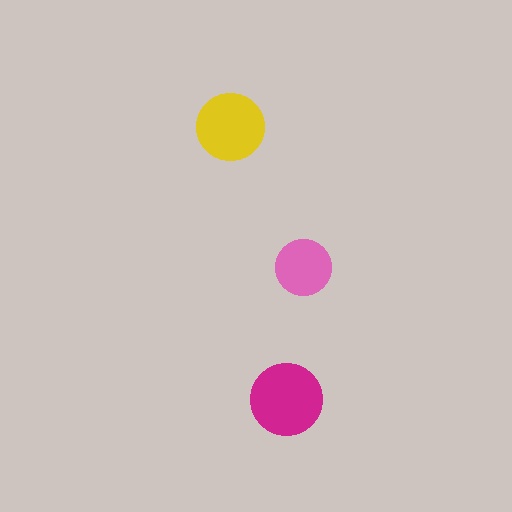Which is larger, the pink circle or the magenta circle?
The magenta one.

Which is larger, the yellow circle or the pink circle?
The yellow one.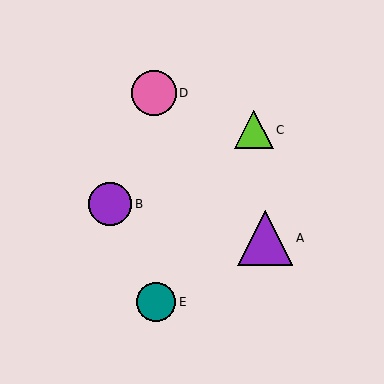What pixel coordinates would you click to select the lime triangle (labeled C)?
Click at (254, 130) to select the lime triangle C.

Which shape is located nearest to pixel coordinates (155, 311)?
The teal circle (labeled E) at (156, 302) is nearest to that location.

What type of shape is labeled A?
Shape A is a purple triangle.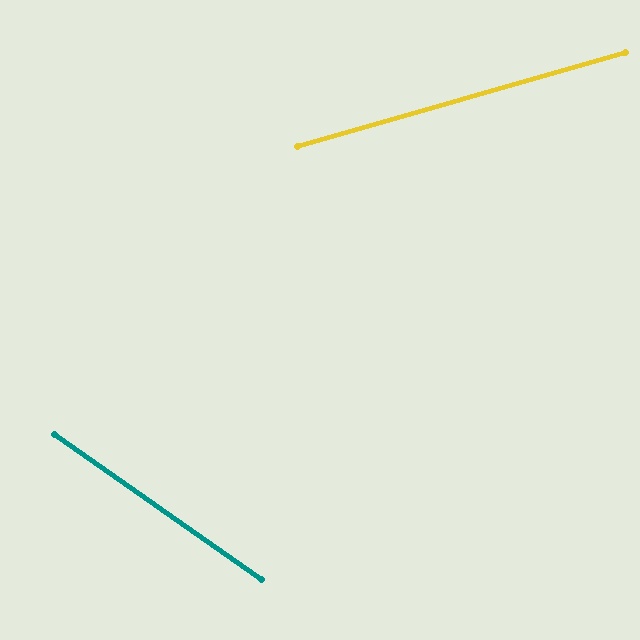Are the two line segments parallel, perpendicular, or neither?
Neither parallel nor perpendicular — they differ by about 51°.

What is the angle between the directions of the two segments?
Approximately 51 degrees.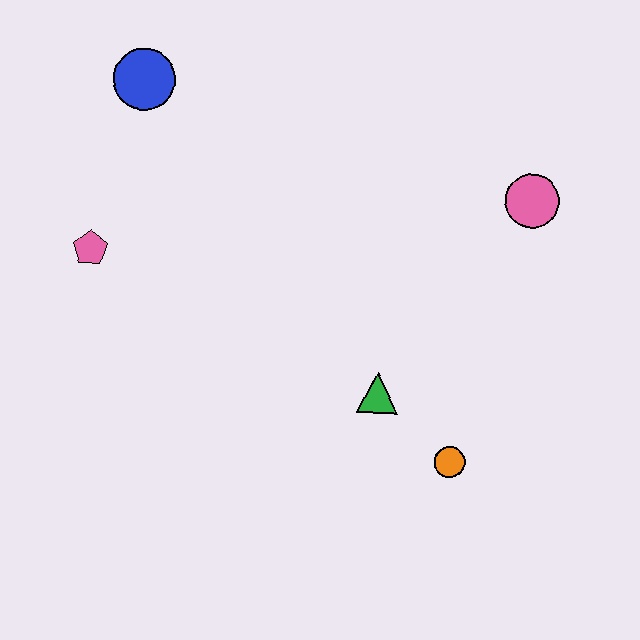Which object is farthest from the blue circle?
The orange circle is farthest from the blue circle.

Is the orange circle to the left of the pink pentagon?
No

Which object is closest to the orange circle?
The green triangle is closest to the orange circle.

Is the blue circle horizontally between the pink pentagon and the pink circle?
Yes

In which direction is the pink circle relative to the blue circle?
The pink circle is to the right of the blue circle.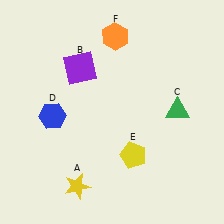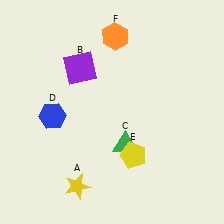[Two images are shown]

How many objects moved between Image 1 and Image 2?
1 object moved between the two images.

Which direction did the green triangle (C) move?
The green triangle (C) moved left.